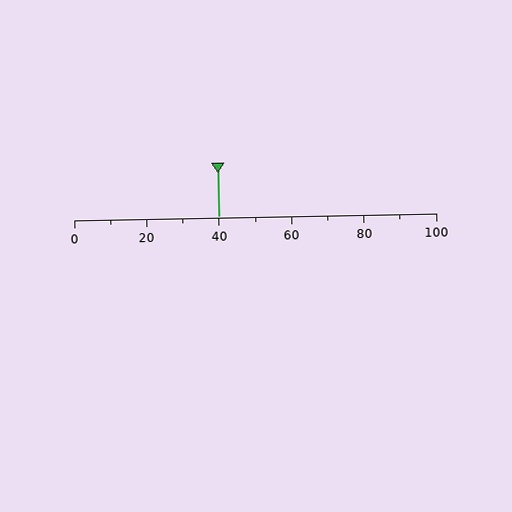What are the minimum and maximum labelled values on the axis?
The axis runs from 0 to 100.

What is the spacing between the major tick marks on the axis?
The major ticks are spaced 20 apart.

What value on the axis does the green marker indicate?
The marker indicates approximately 40.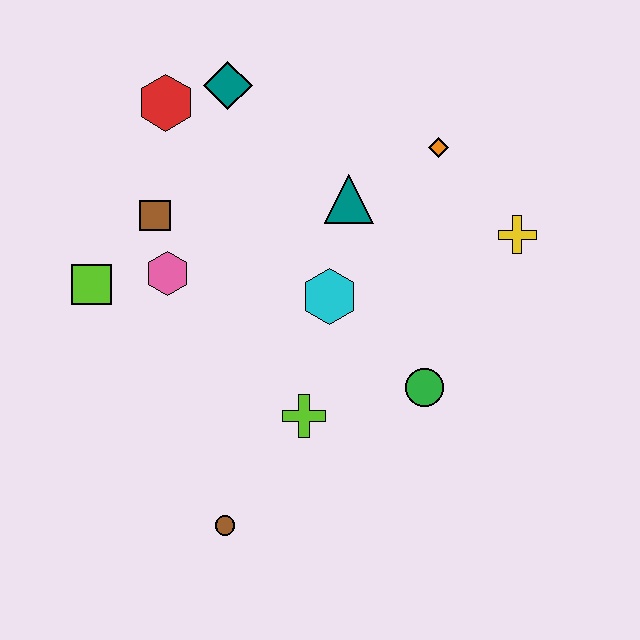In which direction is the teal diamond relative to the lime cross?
The teal diamond is above the lime cross.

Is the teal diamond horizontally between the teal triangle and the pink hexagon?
Yes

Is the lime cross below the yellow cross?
Yes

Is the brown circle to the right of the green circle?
No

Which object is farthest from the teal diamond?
The brown circle is farthest from the teal diamond.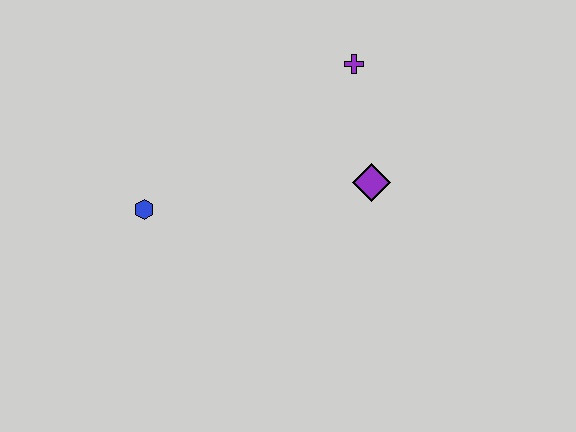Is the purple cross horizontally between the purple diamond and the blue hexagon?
Yes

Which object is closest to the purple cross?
The purple diamond is closest to the purple cross.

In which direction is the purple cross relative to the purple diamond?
The purple cross is above the purple diamond.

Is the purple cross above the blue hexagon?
Yes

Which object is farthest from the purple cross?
The blue hexagon is farthest from the purple cross.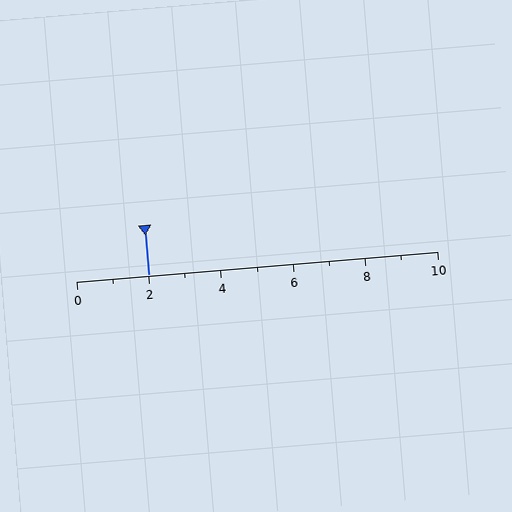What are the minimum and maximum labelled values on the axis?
The axis runs from 0 to 10.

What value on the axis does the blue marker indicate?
The marker indicates approximately 2.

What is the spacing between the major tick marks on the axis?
The major ticks are spaced 2 apart.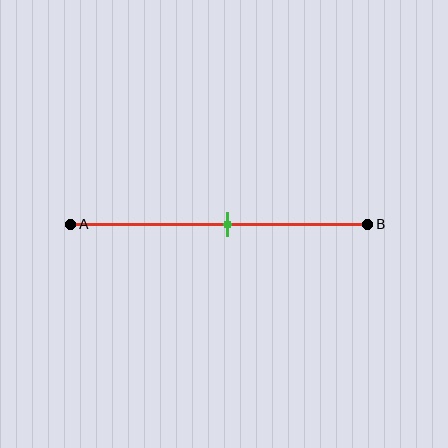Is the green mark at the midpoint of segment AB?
Yes, the mark is approximately at the midpoint.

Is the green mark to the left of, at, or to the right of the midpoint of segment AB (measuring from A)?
The green mark is approximately at the midpoint of segment AB.